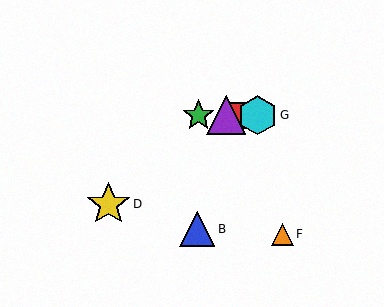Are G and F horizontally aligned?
No, G is at y≈115 and F is at y≈234.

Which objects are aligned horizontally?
Objects A, C, E, G are aligned horizontally.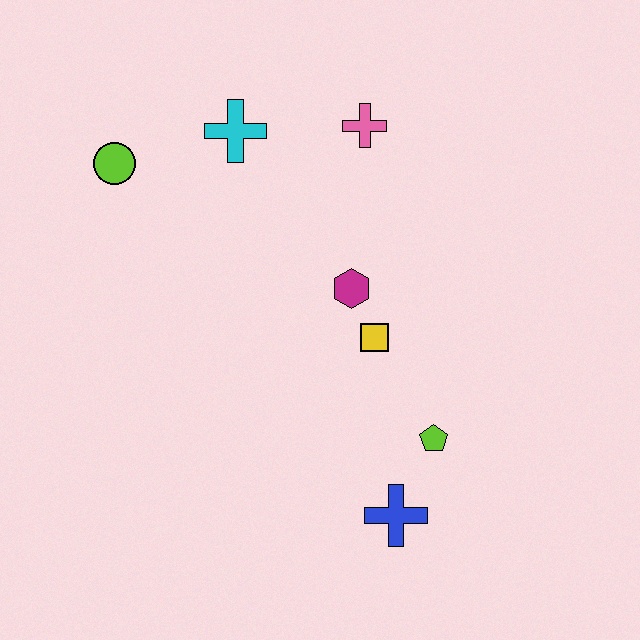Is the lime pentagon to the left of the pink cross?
No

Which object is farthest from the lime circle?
The blue cross is farthest from the lime circle.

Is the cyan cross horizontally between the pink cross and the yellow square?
No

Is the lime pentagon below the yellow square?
Yes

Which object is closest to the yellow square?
The magenta hexagon is closest to the yellow square.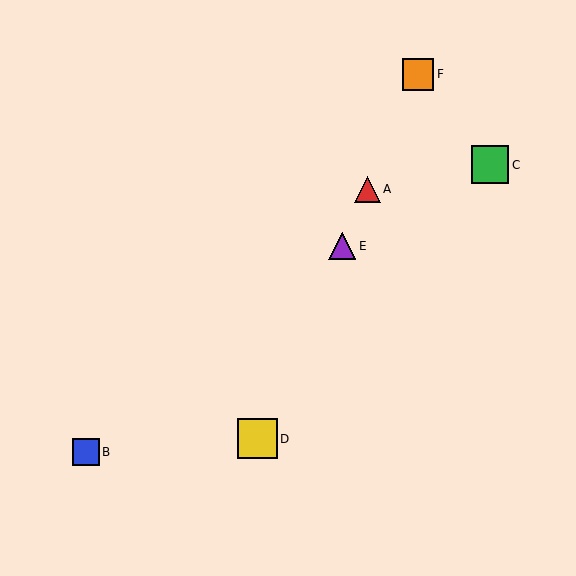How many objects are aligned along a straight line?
4 objects (A, D, E, F) are aligned along a straight line.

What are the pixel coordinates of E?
Object E is at (342, 246).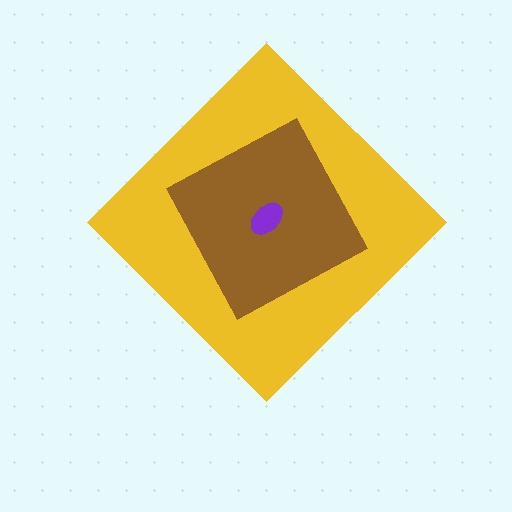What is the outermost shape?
The yellow diamond.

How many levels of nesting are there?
3.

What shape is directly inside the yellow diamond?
The brown square.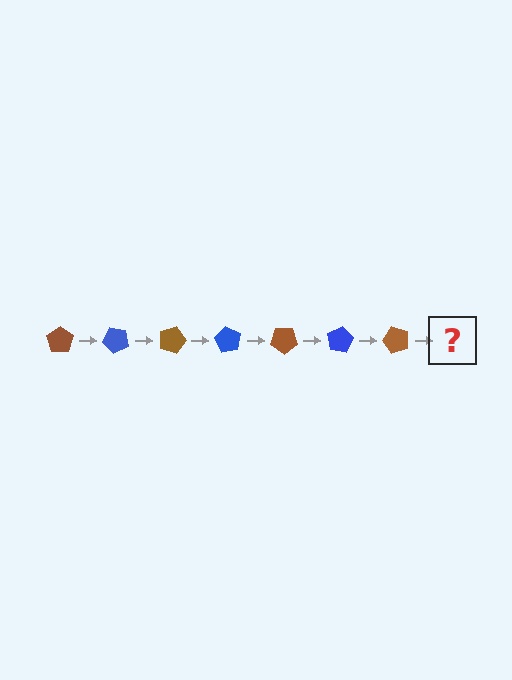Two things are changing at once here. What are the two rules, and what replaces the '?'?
The two rules are that it rotates 45 degrees each step and the color cycles through brown and blue. The '?' should be a blue pentagon, rotated 315 degrees from the start.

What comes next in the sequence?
The next element should be a blue pentagon, rotated 315 degrees from the start.